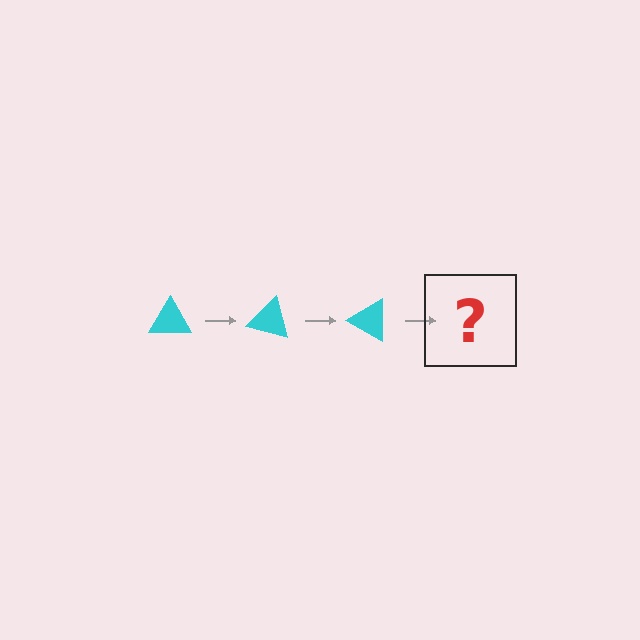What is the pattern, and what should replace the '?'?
The pattern is that the triangle rotates 15 degrees each step. The '?' should be a cyan triangle rotated 45 degrees.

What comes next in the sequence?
The next element should be a cyan triangle rotated 45 degrees.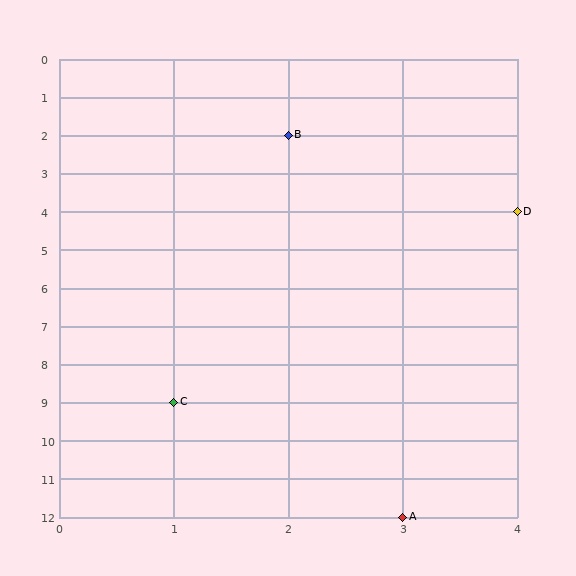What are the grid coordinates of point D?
Point D is at grid coordinates (4, 4).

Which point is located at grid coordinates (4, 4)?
Point D is at (4, 4).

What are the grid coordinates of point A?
Point A is at grid coordinates (3, 12).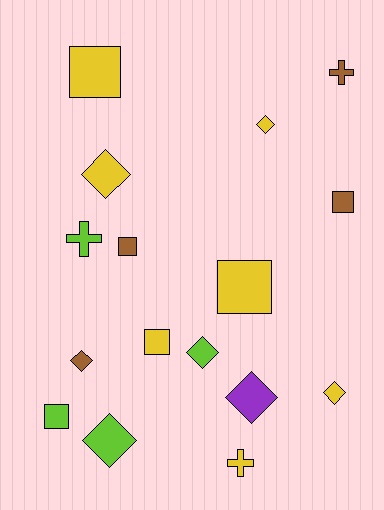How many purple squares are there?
There are no purple squares.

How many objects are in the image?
There are 16 objects.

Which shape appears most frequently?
Diamond, with 7 objects.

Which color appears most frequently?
Yellow, with 7 objects.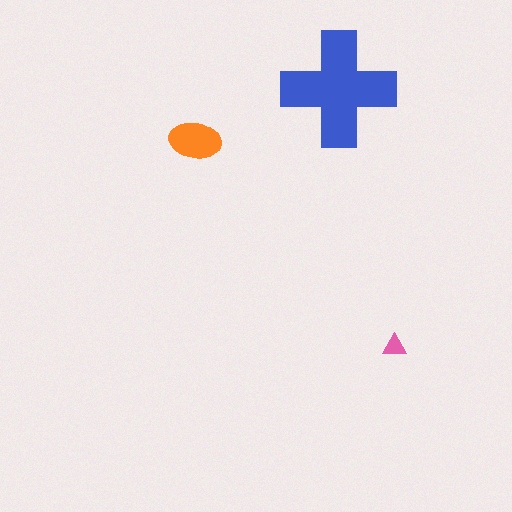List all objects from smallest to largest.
The pink triangle, the orange ellipse, the blue cross.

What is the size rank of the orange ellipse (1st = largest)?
2nd.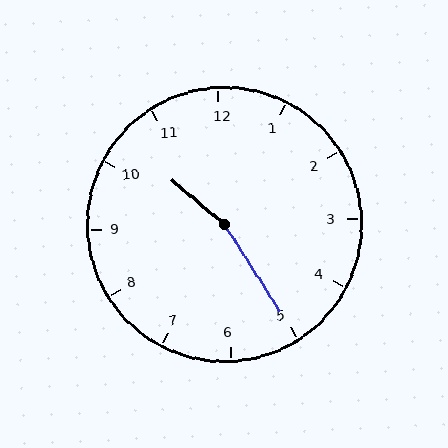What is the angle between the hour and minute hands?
Approximately 162 degrees.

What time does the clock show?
10:25.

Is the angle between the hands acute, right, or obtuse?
It is obtuse.